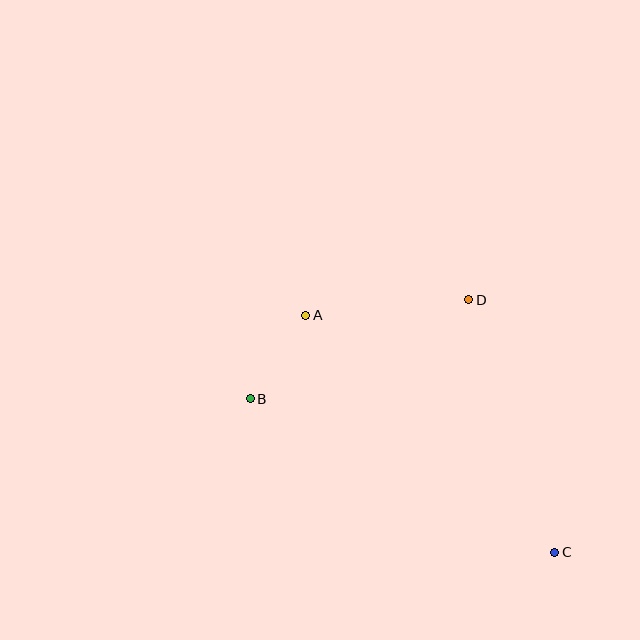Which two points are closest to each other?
Points A and B are closest to each other.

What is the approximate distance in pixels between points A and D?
The distance between A and D is approximately 163 pixels.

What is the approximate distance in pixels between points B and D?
The distance between B and D is approximately 240 pixels.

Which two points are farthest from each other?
Points A and C are farthest from each other.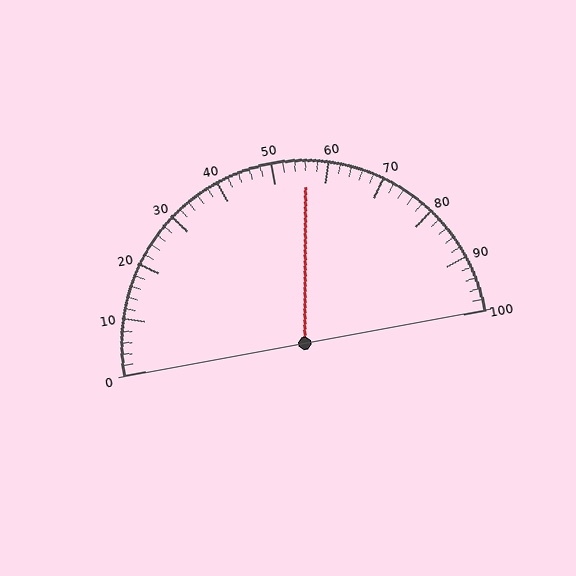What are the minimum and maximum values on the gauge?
The gauge ranges from 0 to 100.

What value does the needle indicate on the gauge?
The needle indicates approximately 56.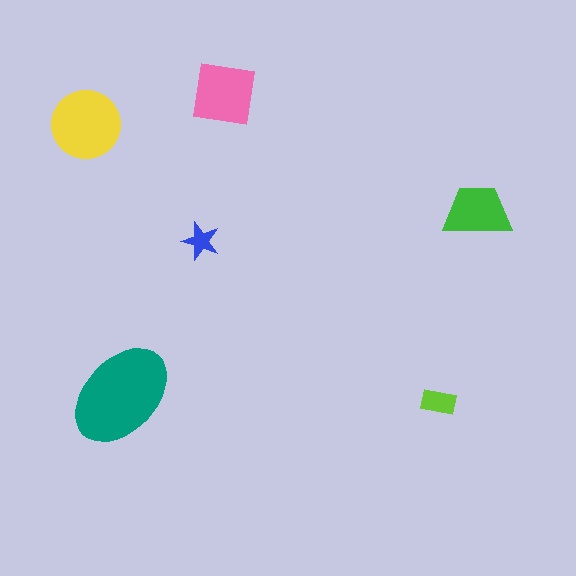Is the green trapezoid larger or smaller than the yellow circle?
Smaller.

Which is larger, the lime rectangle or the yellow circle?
The yellow circle.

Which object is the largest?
The teal ellipse.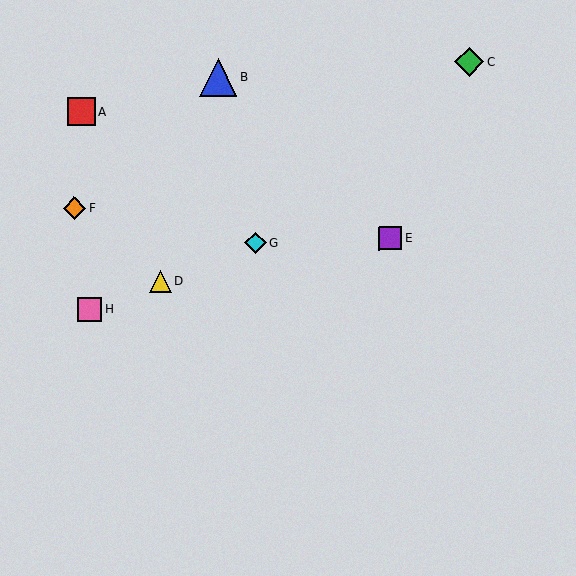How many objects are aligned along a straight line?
3 objects (D, G, H) are aligned along a straight line.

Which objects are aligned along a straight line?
Objects D, G, H are aligned along a straight line.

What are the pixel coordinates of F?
Object F is at (74, 208).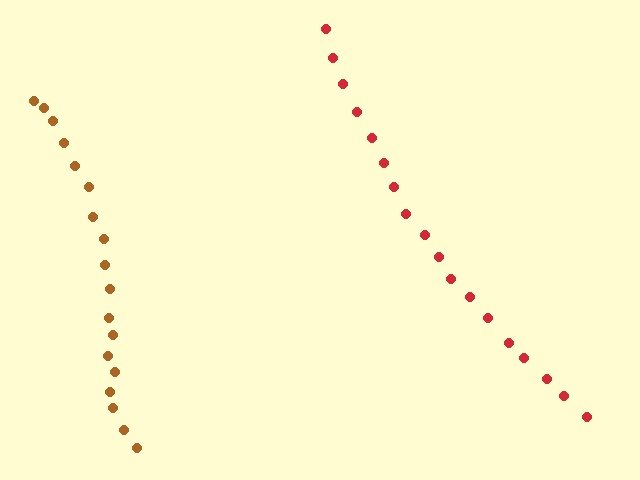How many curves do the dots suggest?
There are 2 distinct paths.